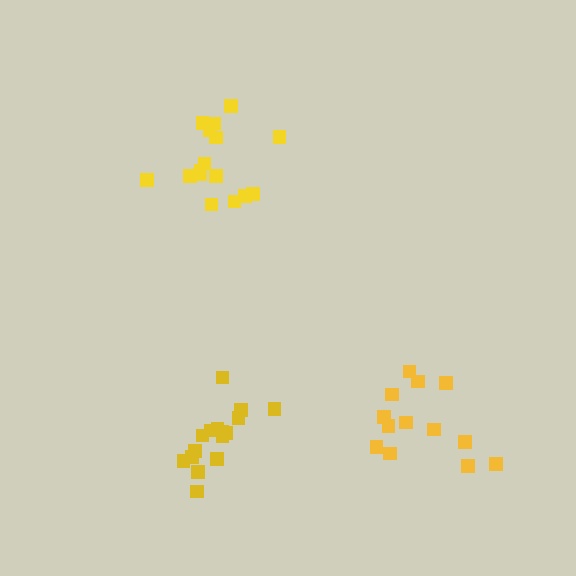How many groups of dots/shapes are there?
There are 3 groups.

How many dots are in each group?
Group 1: 16 dots, Group 2: 13 dots, Group 3: 16 dots (45 total).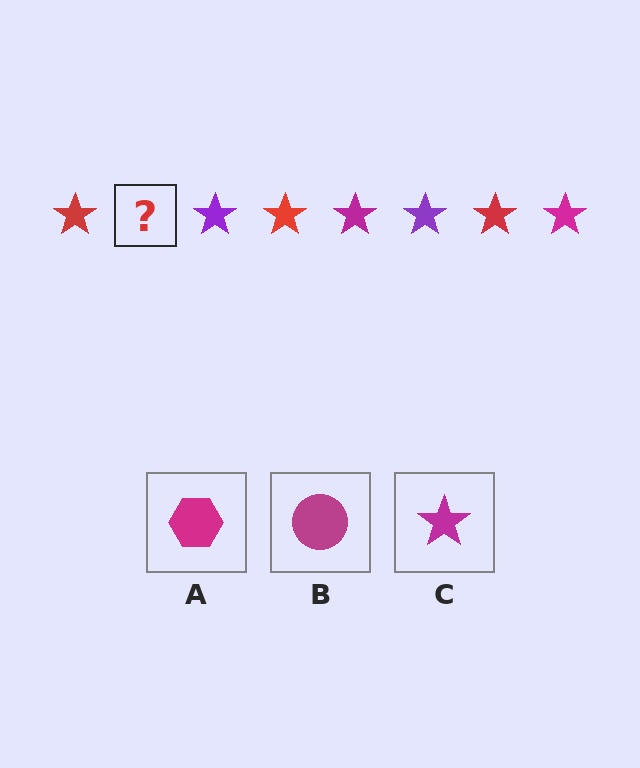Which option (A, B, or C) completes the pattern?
C.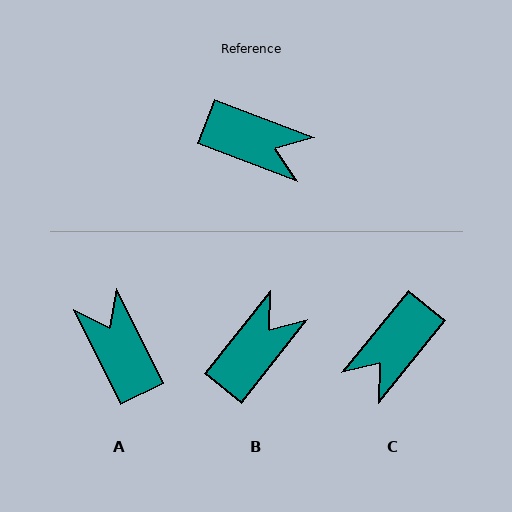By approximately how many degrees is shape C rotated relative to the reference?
Approximately 108 degrees clockwise.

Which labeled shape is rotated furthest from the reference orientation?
A, about 137 degrees away.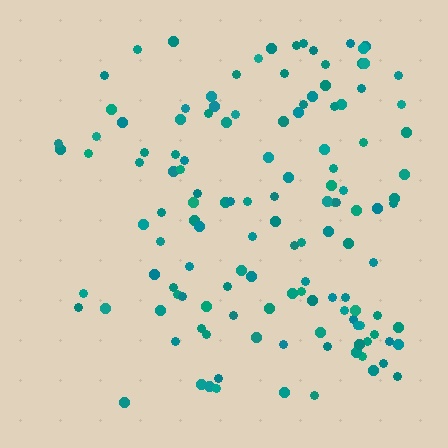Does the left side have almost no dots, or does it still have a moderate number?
Still a moderate number, just noticeably fewer than the right.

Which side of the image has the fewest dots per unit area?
The left.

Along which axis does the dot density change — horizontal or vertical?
Horizontal.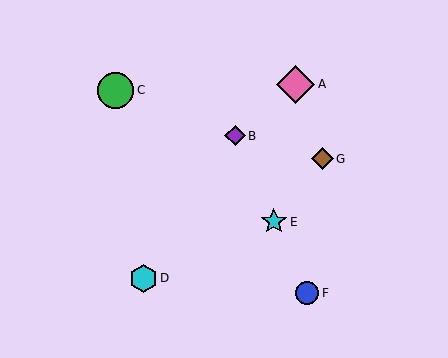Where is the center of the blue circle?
The center of the blue circle is at (307, 293).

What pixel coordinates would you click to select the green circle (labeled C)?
Click at (116, 90) to select the green circle C.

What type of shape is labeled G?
Shape G is a brown diamond.